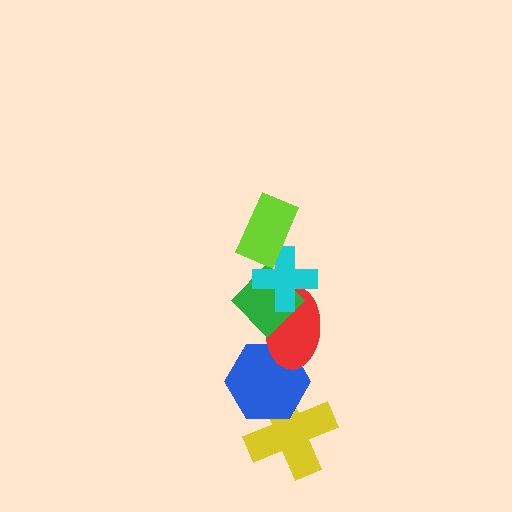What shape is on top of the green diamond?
The cyan cross is on top of the green diamond.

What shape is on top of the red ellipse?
The green diamond is on top of the red ellipse.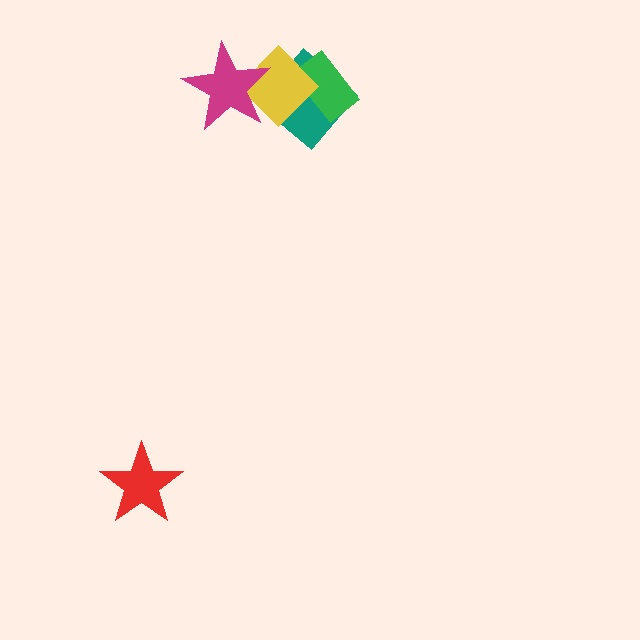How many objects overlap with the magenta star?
1 object overlaps with the magenta star.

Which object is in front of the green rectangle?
The yellow diamond is in front of the green rectangle.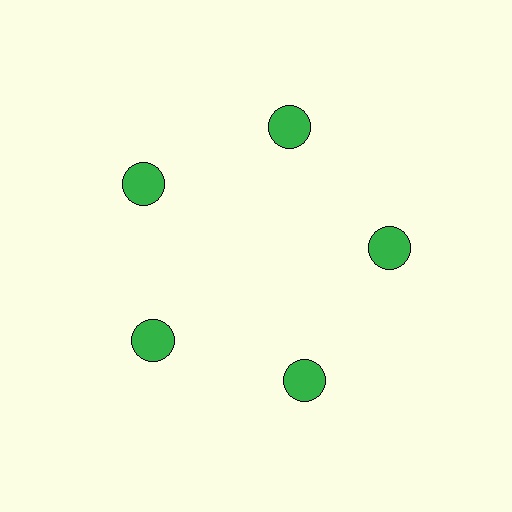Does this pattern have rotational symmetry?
Yes, this pattern has 5-fold rotational symmetry. It looks the same after rotating 72 degrees around the center.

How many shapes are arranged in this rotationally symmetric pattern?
There are 5 shapes, arranged in 5 groups of 1.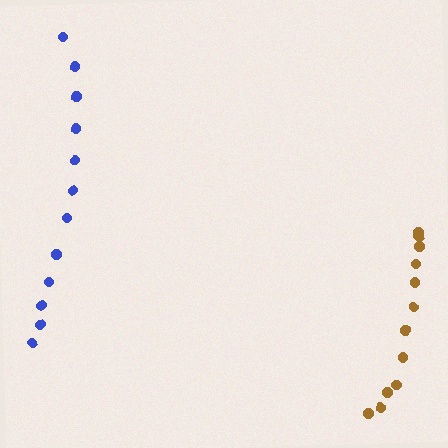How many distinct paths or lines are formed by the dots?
There are 2 distinct paths.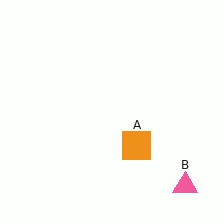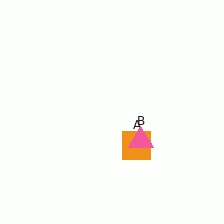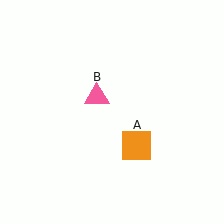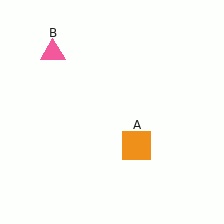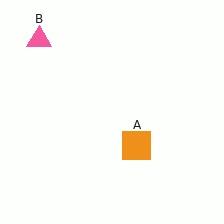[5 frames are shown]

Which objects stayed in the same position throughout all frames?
Orange square (object A) remained stationary.